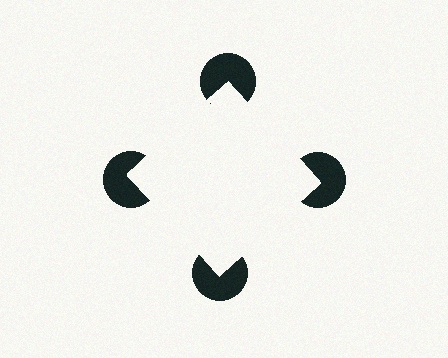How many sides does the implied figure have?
4 sides.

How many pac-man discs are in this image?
There are 4 — one at each vertex of the illusory square.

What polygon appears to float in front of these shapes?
An illusory square — its edges are inferred from the aligned wedge cuts in the pac-man discs, not physically drawn.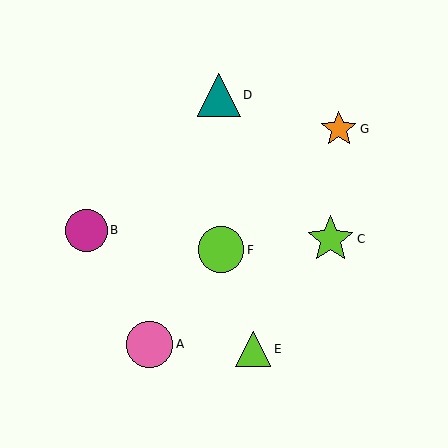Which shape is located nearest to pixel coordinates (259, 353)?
The lime triangle (labeled E) at (253, 349) is nearest to that location.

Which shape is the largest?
The lime star (labeled C) is the largest.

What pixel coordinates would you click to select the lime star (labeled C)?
Click at (330, 239) to select the lime star C.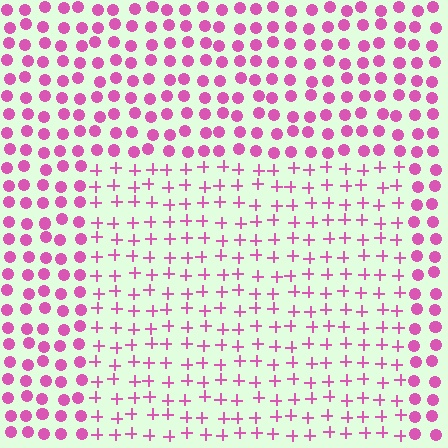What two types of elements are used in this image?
The image uses plus signs inside the rectangle region and circles outside it.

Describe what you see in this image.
The image is filled with small pink elements arranged in a uniform grid. A rectangle-shaped region contains plus signs, while the surrounding area contains circles. The boundary is defined purely by the change in element shape.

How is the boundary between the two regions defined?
The boundary is defined by a change in element shape: plus signs inside vs. circles outside. All elements share the same color and spacing.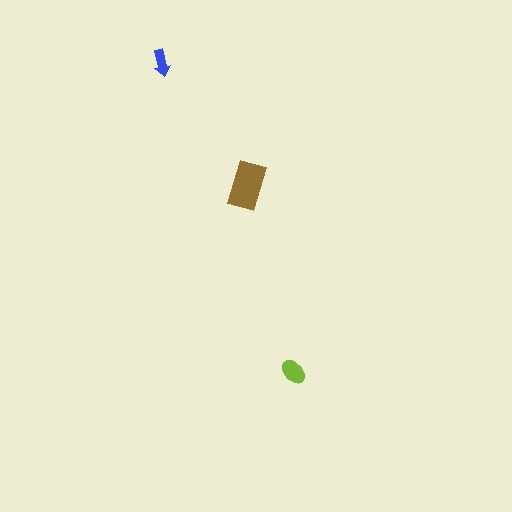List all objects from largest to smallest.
The brown rectangle, the lime ellipse, the blue arrow.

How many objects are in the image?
There are 3 objects in the image.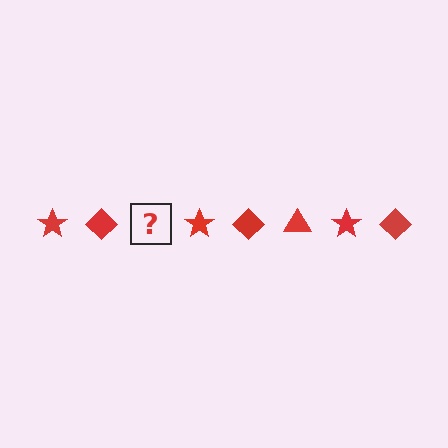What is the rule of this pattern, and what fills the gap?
The rule is that the pattern cycles through star, diamond, triangle shapes in red. The gap should be filled with a red triangle.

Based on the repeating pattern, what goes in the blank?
The blank should be a red triangle.